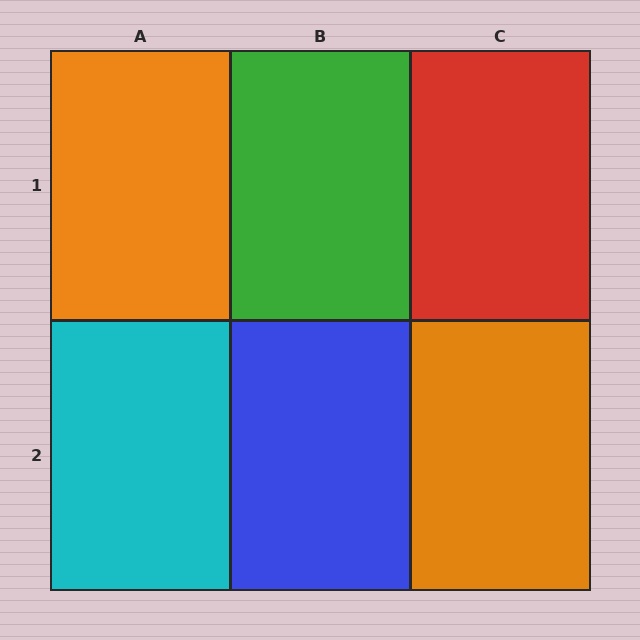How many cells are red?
1 cell is red.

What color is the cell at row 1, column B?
Green.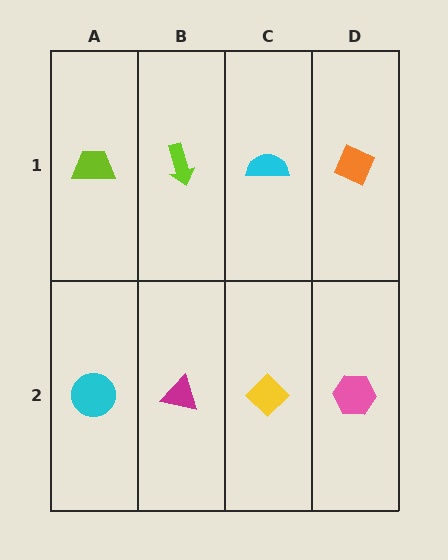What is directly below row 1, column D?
A pink hexagon.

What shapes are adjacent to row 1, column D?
A pink hexagon (row 2, column D), a cyan semicircle (row 1, column C).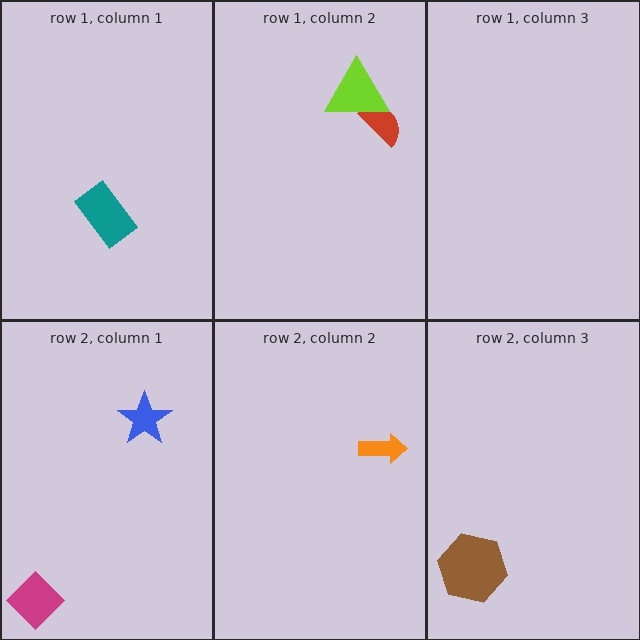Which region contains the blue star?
The row 2, column 1 region.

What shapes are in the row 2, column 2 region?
The orange arrow.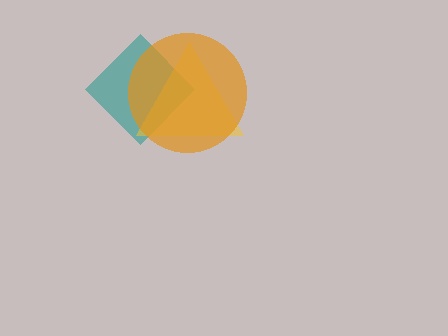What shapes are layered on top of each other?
The layered shapes are: a teal diamond, a yellow triangle, an orange circle.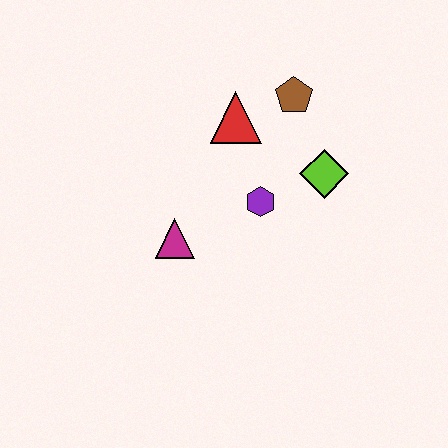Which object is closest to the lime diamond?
The purple hexagon is closest to the lime diamond.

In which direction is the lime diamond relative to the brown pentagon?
The lime diamond is below the brown pentagon.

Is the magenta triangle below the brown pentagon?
Yes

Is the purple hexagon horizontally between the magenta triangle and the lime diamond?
Yes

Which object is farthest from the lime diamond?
The magenta triangle is farthest from the lime diamond.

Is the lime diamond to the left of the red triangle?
No